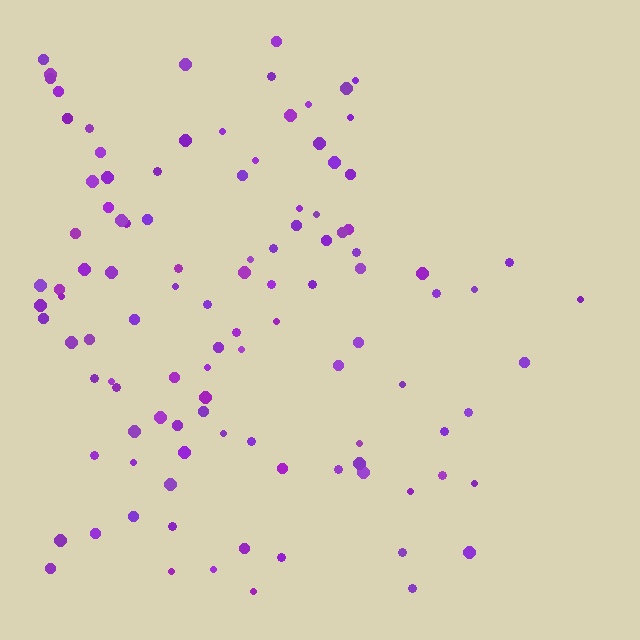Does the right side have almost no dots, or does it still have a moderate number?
Still a moderate number, just noticeably fewer than the left.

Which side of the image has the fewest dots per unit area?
The right.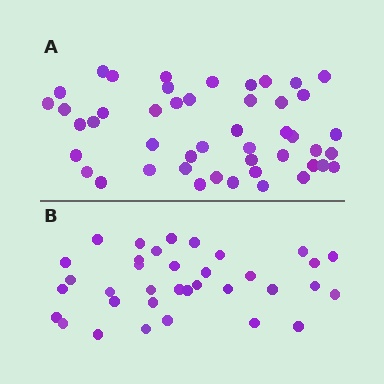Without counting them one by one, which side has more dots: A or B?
Region A (the top region) has more dots.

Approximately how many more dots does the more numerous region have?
Region A has roughly 12 or so more dots than region B.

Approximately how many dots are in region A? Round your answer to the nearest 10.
About 50 dots. (The exact count is 47, which rounds to 50.)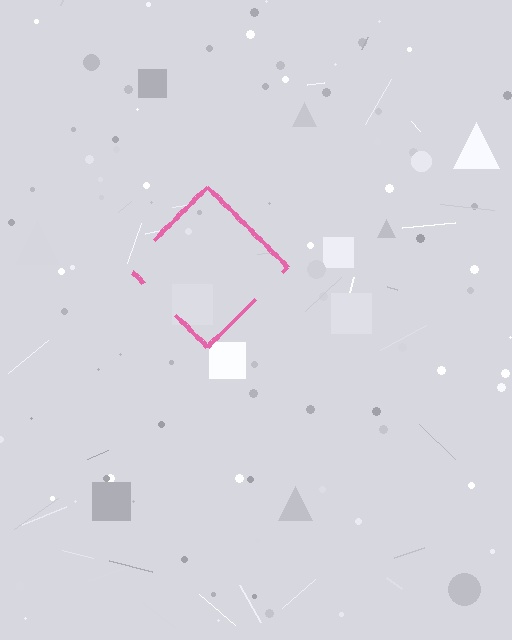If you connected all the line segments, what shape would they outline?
They would outline a diamond.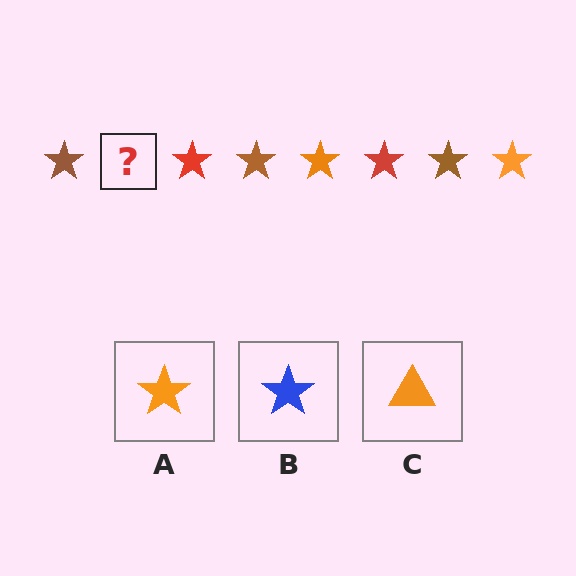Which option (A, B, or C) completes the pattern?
A.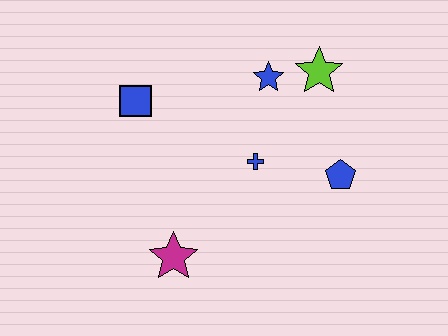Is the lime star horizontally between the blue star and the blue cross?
No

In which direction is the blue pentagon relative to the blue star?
The blue pentagon is below the blue star.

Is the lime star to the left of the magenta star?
No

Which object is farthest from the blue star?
The magenta star is farthest from the blue star.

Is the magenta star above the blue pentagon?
No